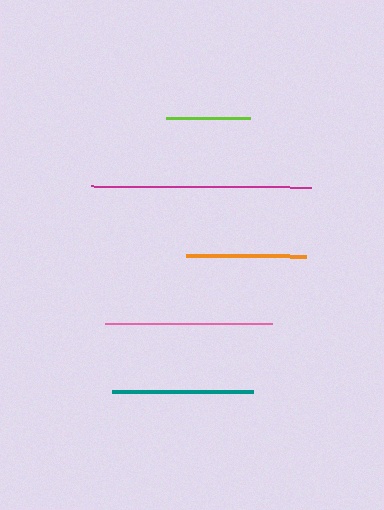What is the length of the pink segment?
The pink segment is approximately 168 pixels long.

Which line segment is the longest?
The magenta line is the longest at approximately 220 pixels.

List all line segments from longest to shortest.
From longest to shortest: magenta, pink, teal, orange, lime.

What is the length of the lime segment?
The lime segment is approximately 83 pixels long.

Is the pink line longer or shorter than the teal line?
The pink line is longer than the teal line.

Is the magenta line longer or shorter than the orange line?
The magenta line is longer than the orange line.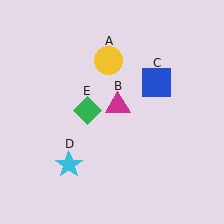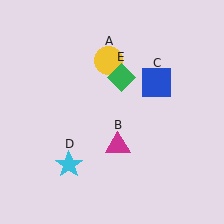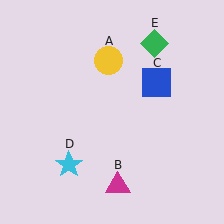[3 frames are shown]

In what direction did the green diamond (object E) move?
The green diamond (object E) moved up and to the right.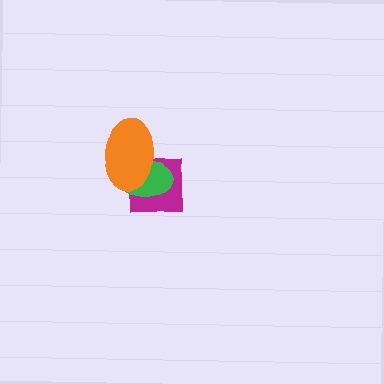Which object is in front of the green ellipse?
The orange ellipse is in front of the green ellipse.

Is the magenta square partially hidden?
Yes, it is partially covered by another shape.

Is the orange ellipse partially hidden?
No, no other shape covers it.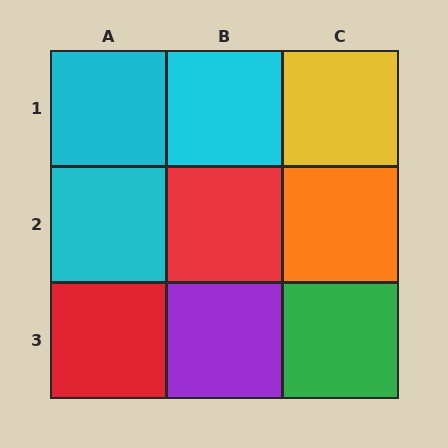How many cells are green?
1 cell is green.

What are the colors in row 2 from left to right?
Cyan, red, orange.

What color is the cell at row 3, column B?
Purple.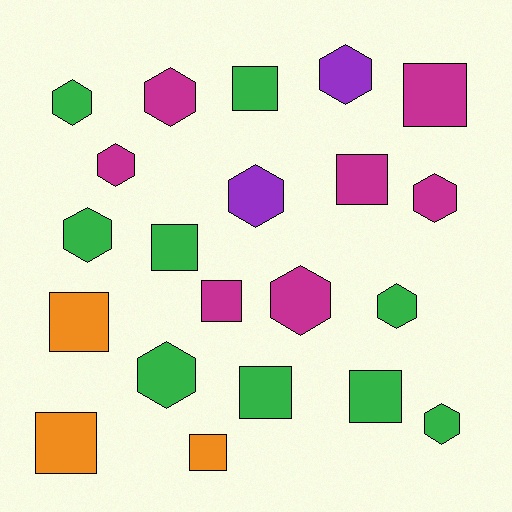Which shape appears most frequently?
Hexagon, with 11 objects.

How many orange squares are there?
There are 3 orange squares.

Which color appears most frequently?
Green, with 9 objects.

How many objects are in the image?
There are 21 objects.